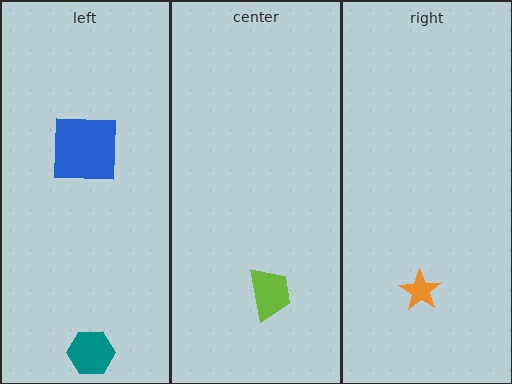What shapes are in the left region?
The teal hexagon, the blue square.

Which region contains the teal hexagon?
The left region.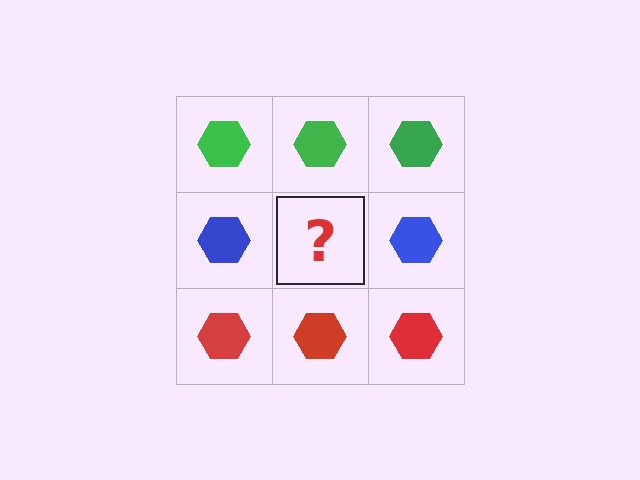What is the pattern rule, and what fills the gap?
The rule is that each row has a consistent color. The gap should be filled with a blue hexagon.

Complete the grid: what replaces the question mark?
The question mark should be replaced with a blue hexagon.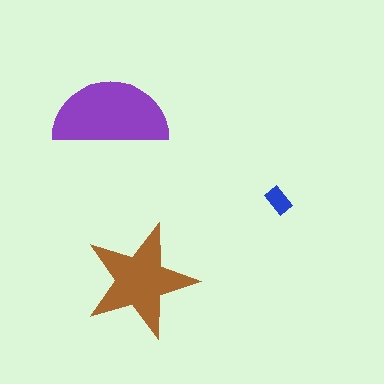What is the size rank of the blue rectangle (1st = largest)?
3rd.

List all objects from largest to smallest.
The purple semicircle, the brown star, the blue rectangle.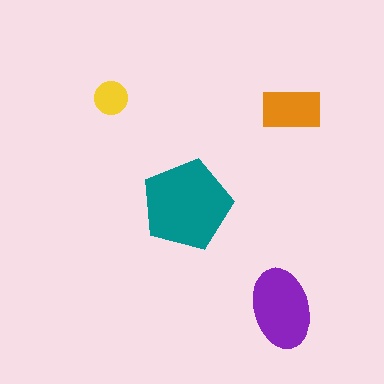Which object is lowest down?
The purple ellipse is bottommost.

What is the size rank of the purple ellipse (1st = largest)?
2nd.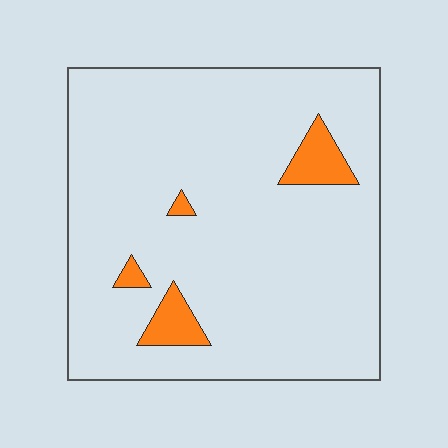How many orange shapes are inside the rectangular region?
4.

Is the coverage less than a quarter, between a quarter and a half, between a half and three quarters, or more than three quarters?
Less than a quarter.